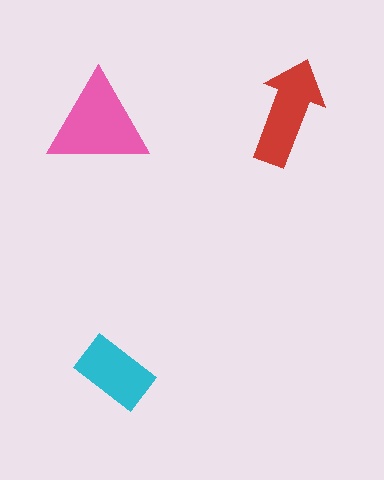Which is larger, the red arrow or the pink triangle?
The pink triangle.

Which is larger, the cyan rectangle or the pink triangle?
The pink triangle.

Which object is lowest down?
The cyan rectangle is bottommost.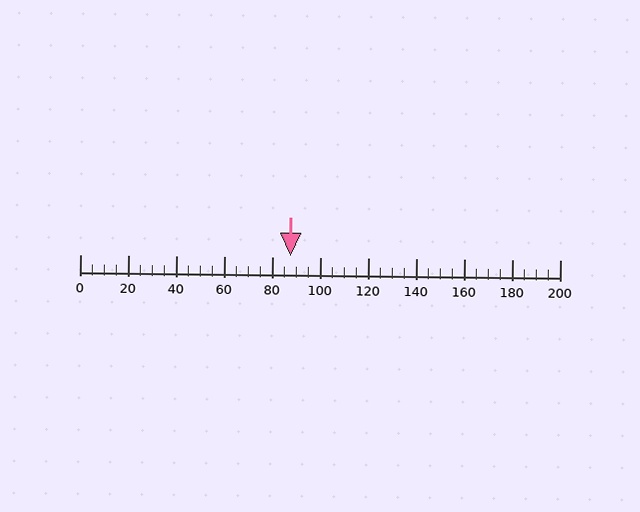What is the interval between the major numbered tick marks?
The major tick marks are spaced 20 units apart.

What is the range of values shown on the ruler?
The ruler shows values from 0 to 200.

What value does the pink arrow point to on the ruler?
The pink arrow points to approximately 88.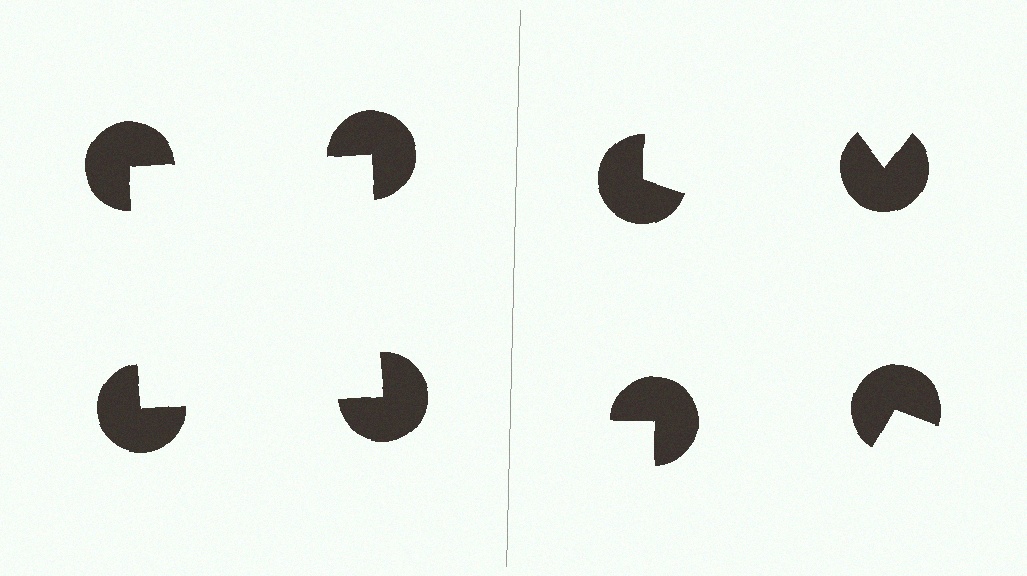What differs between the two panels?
The pac-man discs are positioned identically on both sides; only the wedge orientations differ. On the left they align to a square; on the right they are misaligned.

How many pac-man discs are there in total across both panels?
8 — 4 on each side.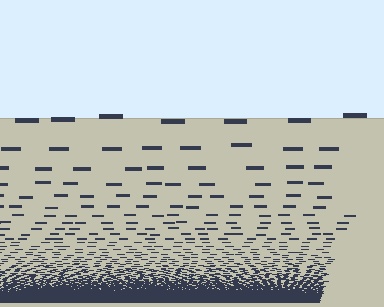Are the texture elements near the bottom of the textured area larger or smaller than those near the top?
Smaller. The gradient is inverted — elements near the bottom are smaller and denser.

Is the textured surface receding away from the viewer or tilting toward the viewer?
The surface appears to tilt toward the viewer. Texture elements get larger and sparser toward the top.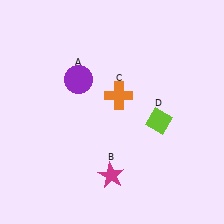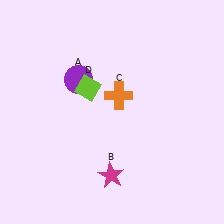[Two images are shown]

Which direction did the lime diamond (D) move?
The lime diamond (D) moved left.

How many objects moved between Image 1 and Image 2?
1 object moved between the two images.